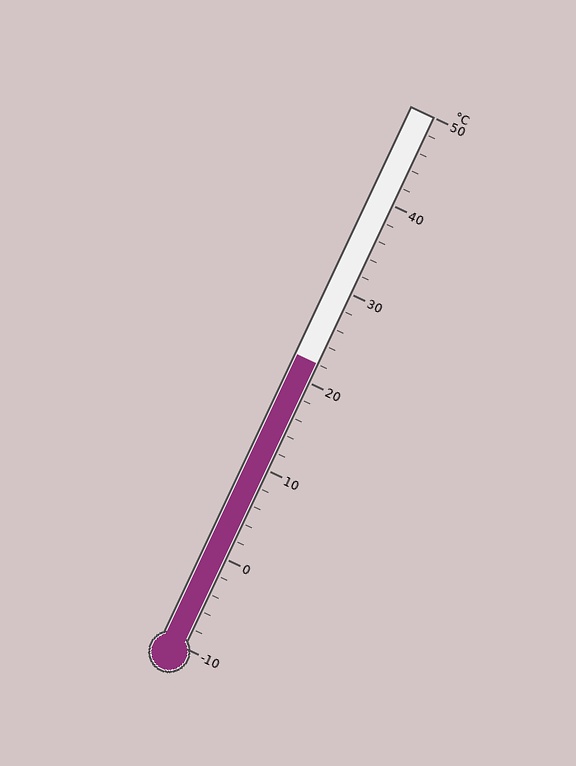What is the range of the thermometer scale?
The thermometer scale ranges from -10°C to 50°C.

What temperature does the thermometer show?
The thermometer shows approximately 22°C.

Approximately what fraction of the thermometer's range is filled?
The thermometer is filled to approximately 55% of its range.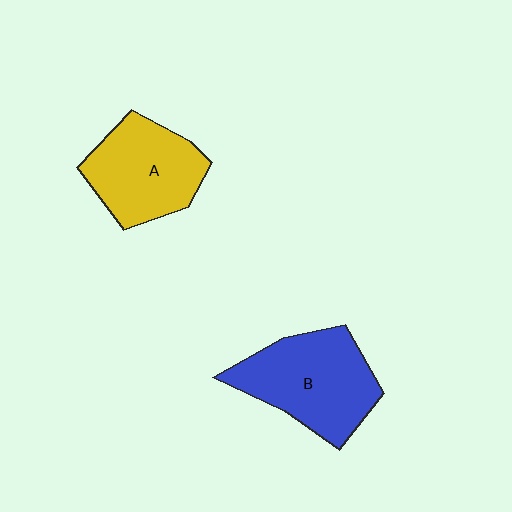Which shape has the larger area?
Shape B (blue).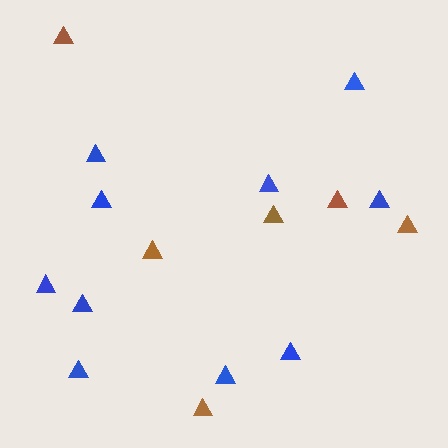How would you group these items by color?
There are 2 groups: one group of brown triangles (6) and one group of blue triangles (10).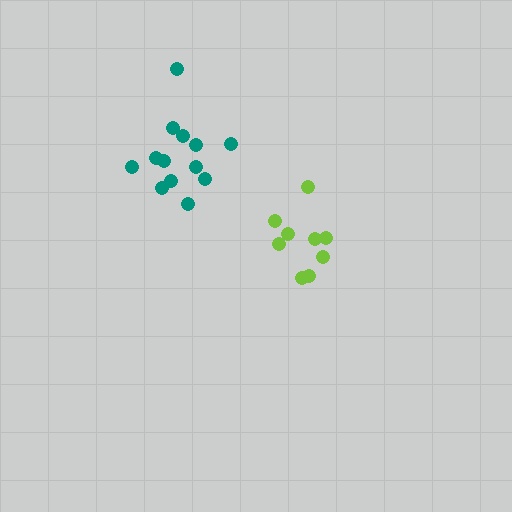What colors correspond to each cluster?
The clusters are colored: lime, teal.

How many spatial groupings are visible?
There are 2 spatial groupings.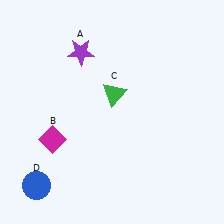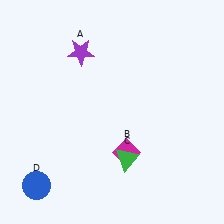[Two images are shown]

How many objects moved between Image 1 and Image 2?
2 objects moved between the two images.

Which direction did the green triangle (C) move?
The green triangle (C) moved down.